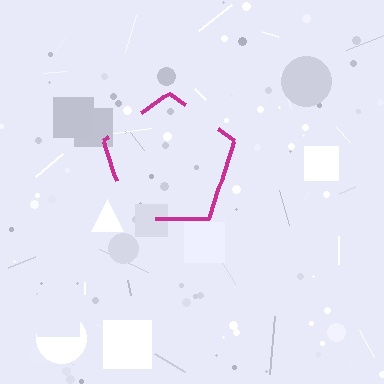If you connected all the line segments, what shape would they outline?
They would outline a pentagon.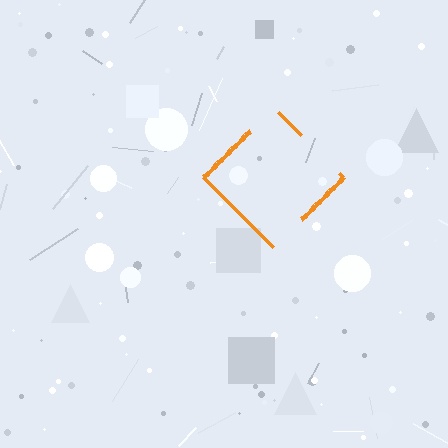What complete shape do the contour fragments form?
The contour fragments form a diamond.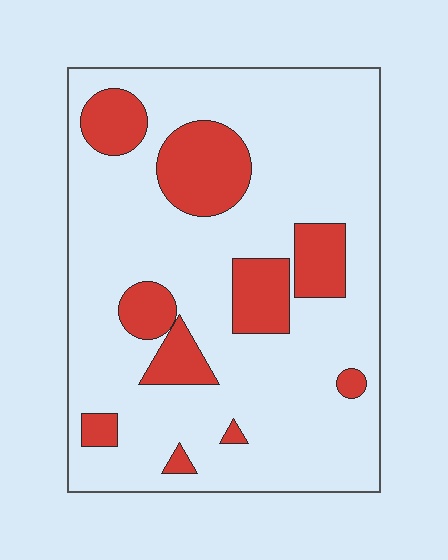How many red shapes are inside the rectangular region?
10.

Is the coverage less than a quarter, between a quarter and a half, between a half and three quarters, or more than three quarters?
Less than a quarter.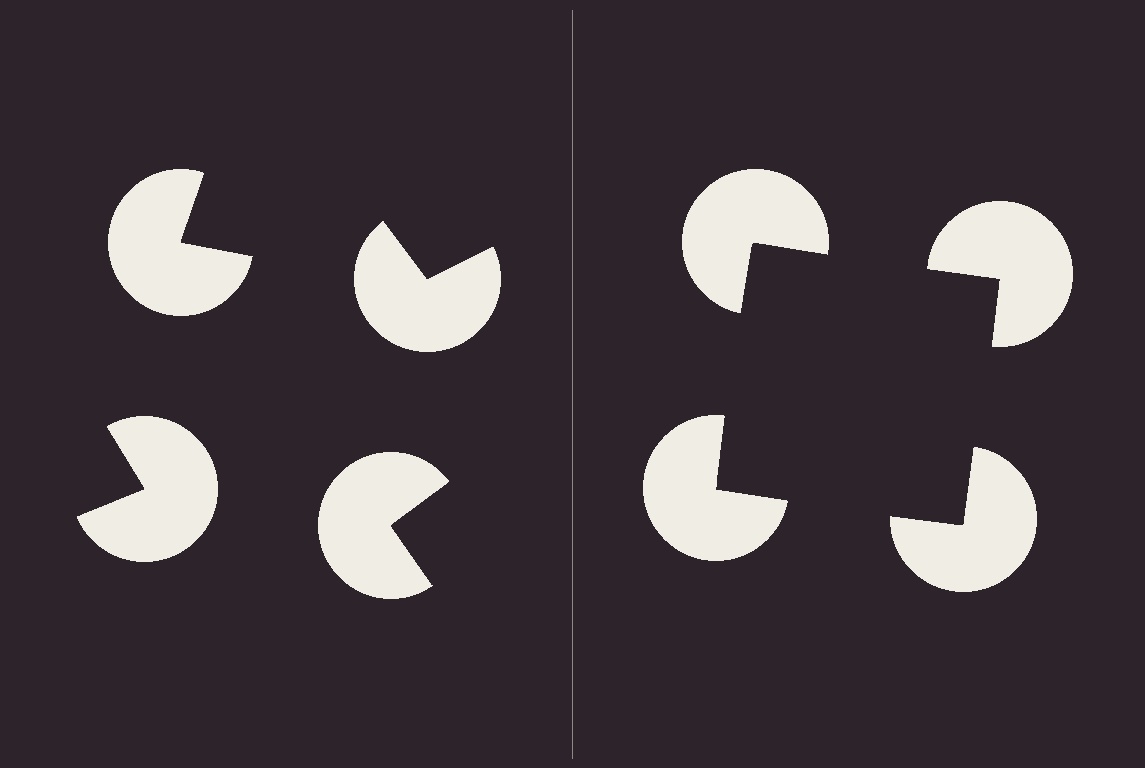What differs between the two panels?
The pac-man discs are positioned identically on both sides; only the wedge orientations differ. On the right they align to a square; on the left they are misaligned.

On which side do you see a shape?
An illusory square appears on the right side. On the left side the wedge cuts are rotated, so no coherent shape forms.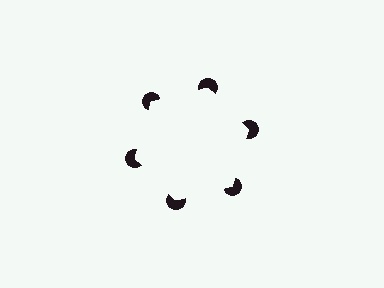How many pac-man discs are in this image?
There are 6 — one at each vertex of the illusory hexagon.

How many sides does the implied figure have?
6 sides.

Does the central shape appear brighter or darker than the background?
It typically appears slightly brighter than the background, even though no actual brightness change is drawn.